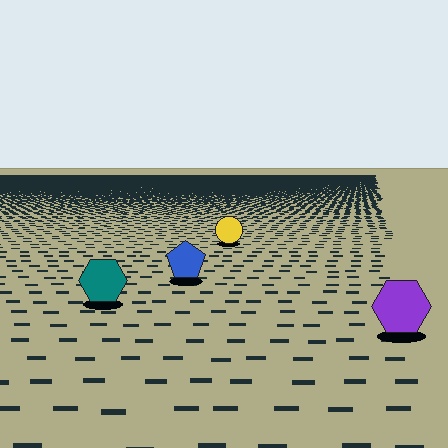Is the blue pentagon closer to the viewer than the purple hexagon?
No. The purple hexagon is closer — you can tell from the texture gradient: the ground texture is coarser near it.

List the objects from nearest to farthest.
From nearest to farthest: the purple hexagon, the teal hexagon, the blue pentagon, the yellow circle.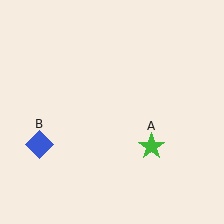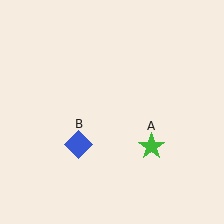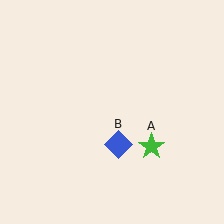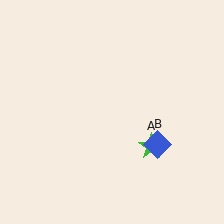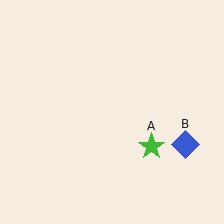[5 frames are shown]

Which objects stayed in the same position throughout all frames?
Green star (object A) remained stationary.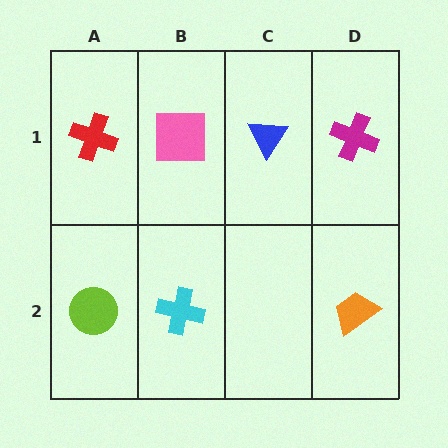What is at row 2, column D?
An orange trapezoid.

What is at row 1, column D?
A magenta cross.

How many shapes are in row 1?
4 shapes.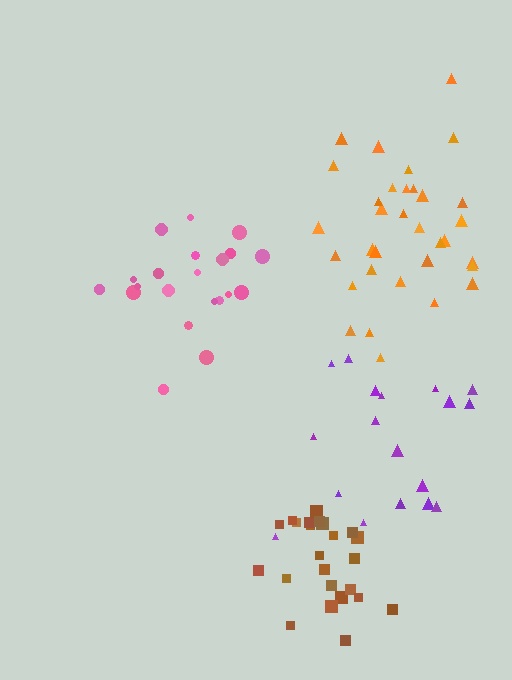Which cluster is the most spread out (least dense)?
Purple.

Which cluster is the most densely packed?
Brown.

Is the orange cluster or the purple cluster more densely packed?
Orange.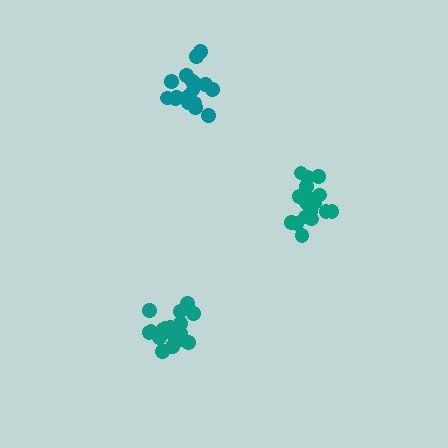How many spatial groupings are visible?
There are 3 spatial groupings.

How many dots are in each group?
Group 1: 18 dots, Group 2: 17 dots, Group 3: 19 dots (54 total).